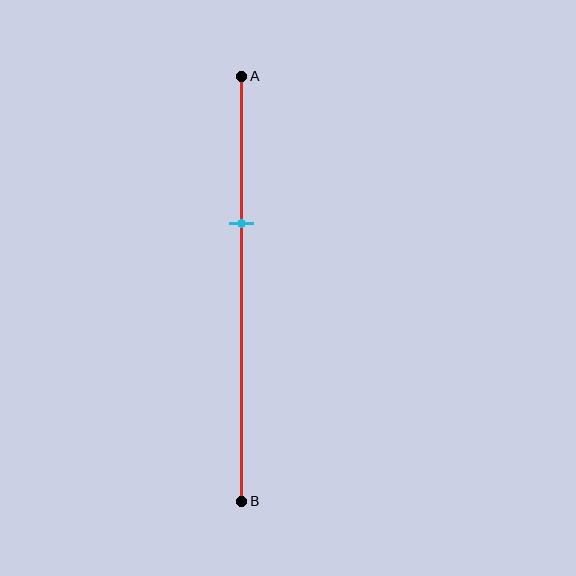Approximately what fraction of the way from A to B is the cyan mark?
The cyan mark is approximately 35% of the way from A to B.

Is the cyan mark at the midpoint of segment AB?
No, the mark is at about 35% from A, not at the 50% midpoint.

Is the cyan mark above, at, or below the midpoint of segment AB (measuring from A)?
The cyan mark is above the midpoint of segment AB.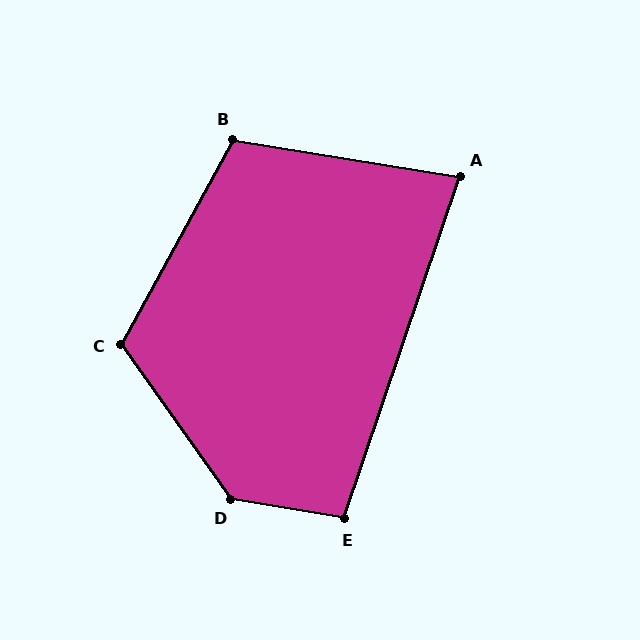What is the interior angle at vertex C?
Approximately 116 degrees (obtuse).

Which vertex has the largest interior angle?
D, at approximately 135 degrees.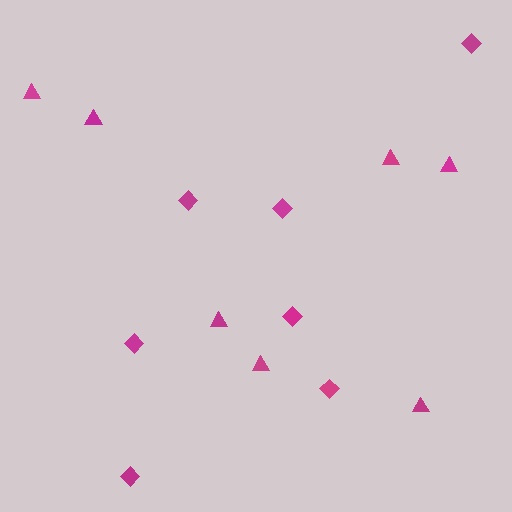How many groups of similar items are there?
There are 2 groups: one group of diamonds (7) and one group of triangles (7).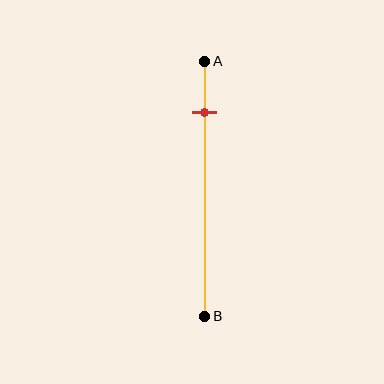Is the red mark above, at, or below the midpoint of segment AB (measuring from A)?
The red mark is above the midpoint of segment AB.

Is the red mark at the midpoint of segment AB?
No, the mark is at about 20% from A, not at the 50% midpoint.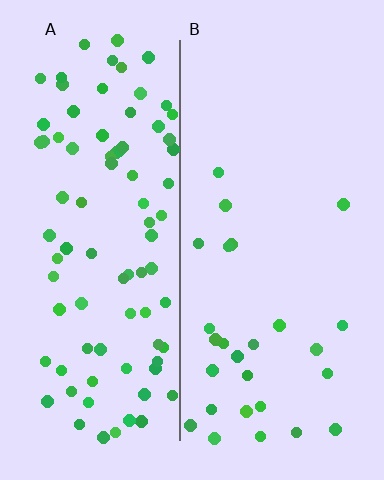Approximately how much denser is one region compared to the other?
Approximately 3.2× — region A over region B.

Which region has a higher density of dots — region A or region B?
A (the left).